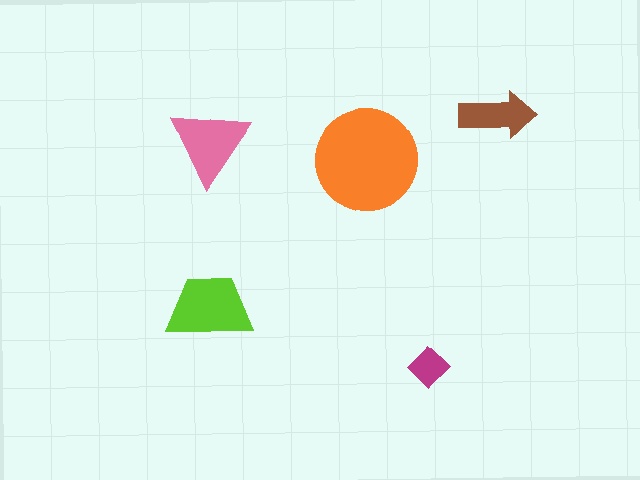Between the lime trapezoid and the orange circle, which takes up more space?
The orange circle.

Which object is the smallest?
The magenta diamond.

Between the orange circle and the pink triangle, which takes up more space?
The orange circle.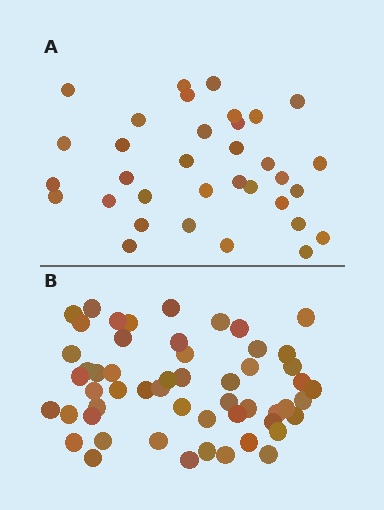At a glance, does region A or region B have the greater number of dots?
Region B (the bottom region) has more dots.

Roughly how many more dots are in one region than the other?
Region B has approximately 20 more dots than region A.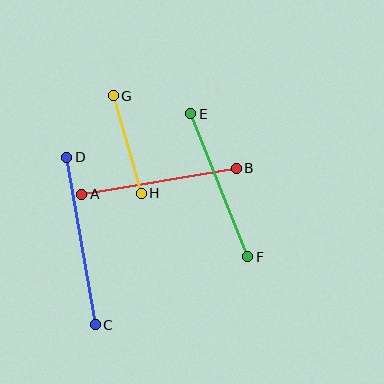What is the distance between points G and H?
The distance is approximately 102 pixels.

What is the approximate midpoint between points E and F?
The midpoint is at approximately (219, 185) pixels.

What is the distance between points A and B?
The distance is approximately 157 pixels.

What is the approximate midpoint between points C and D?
The midpoint is at approximately (81, 241) pixels.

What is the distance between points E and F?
The distance is approximately 154 pixels.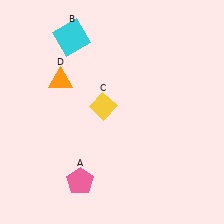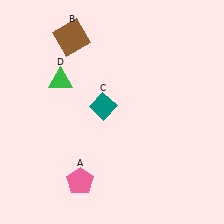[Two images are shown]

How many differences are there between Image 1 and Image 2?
There are 3 differences between the two images.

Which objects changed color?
B changed from cyan to brown. C changed from yellow to teal. D changed from orange to green.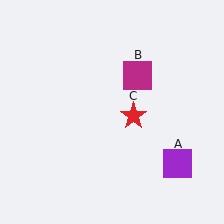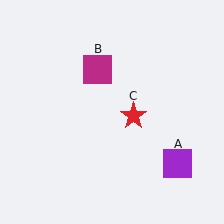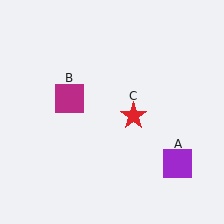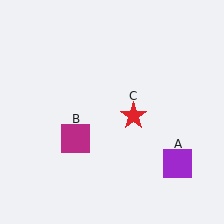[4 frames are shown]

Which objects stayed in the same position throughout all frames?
Purple square (object A) and red star (object C) remained stationary.